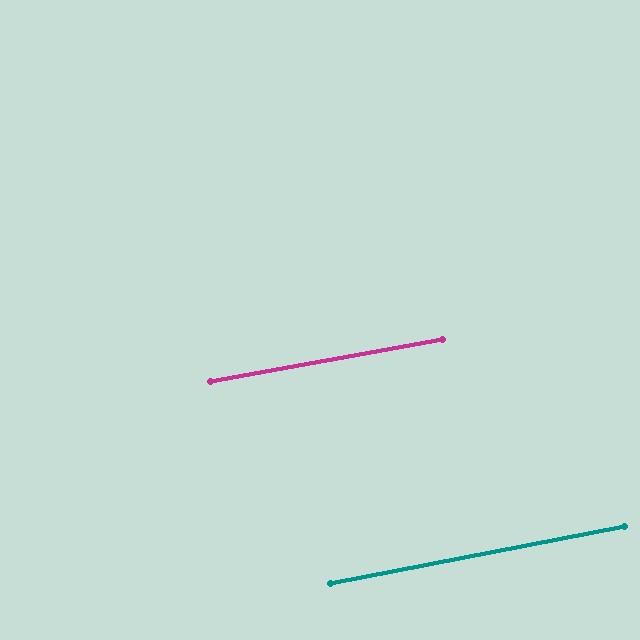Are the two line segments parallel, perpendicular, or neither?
Parallel — their directions differ by only 0.6°.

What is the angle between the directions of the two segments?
Approximately 1 degree.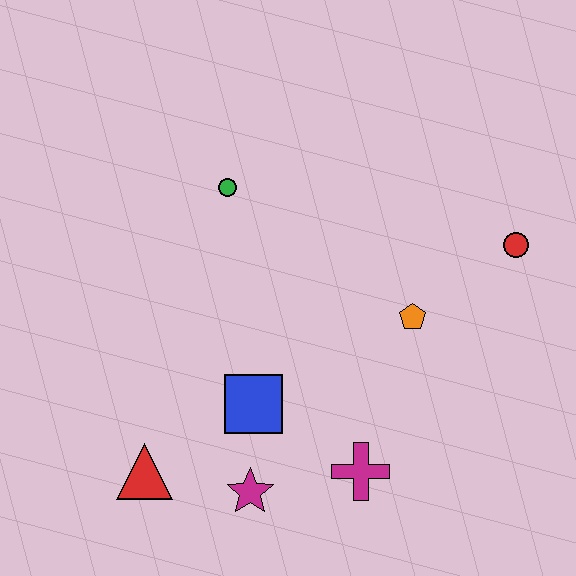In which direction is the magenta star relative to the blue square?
The magenta star is below the blue square.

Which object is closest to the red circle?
The orange pentagon is closest to the red circle.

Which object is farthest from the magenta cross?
The green circle is farthest from the magenta cross.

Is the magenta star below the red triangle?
Yes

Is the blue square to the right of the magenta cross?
No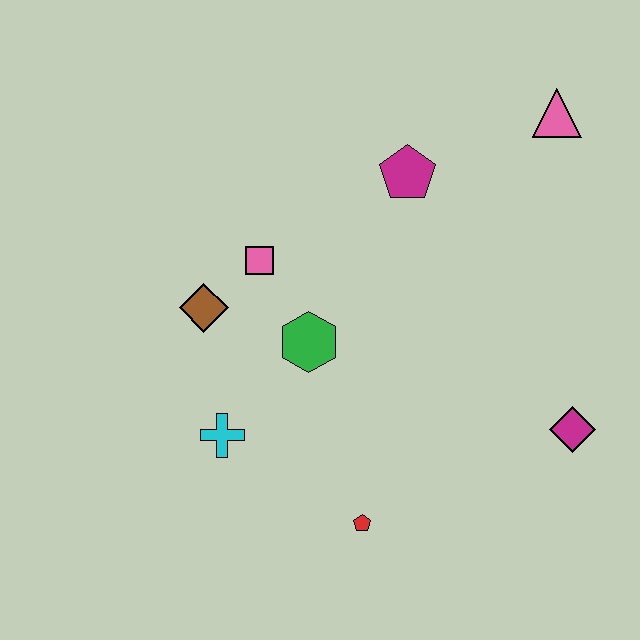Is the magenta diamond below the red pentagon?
No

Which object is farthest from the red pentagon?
The pink triangle is farthest from the red pentagon.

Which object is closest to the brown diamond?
The pink square is closest to the brown diamond.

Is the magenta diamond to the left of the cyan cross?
No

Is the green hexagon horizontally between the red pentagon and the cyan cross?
Yes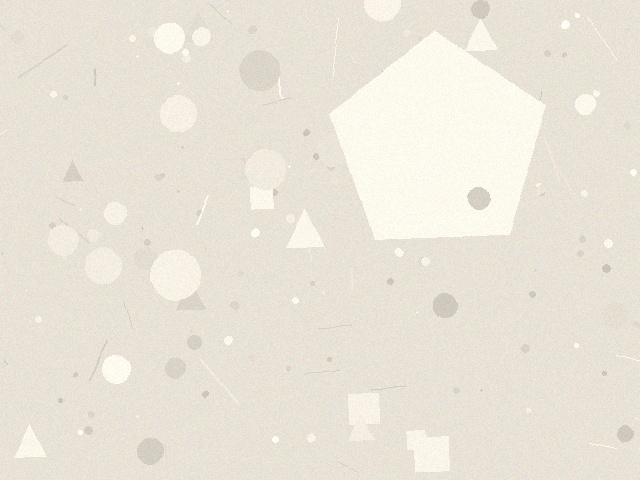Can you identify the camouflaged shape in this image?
The camouflaged shape is a pentagon.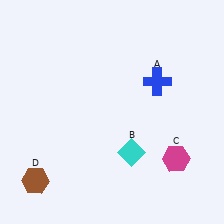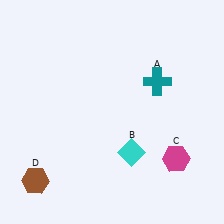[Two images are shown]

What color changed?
The cross (A) changed from blue in Image 1 to teal in Image 2.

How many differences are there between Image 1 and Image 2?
There is 1 difference between the two images.